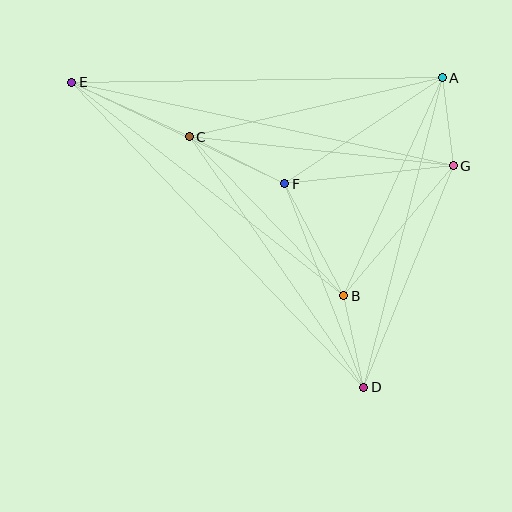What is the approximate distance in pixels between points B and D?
The distance between B and D is approximately 94 pixels.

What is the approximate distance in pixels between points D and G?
The distance between D and G is approximately 239 pixels.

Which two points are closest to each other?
Points A and G are closest to each other.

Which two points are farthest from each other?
Points D and E are farthest from each other.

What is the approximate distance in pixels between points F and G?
The distance between F and G is approximately 169 pixels.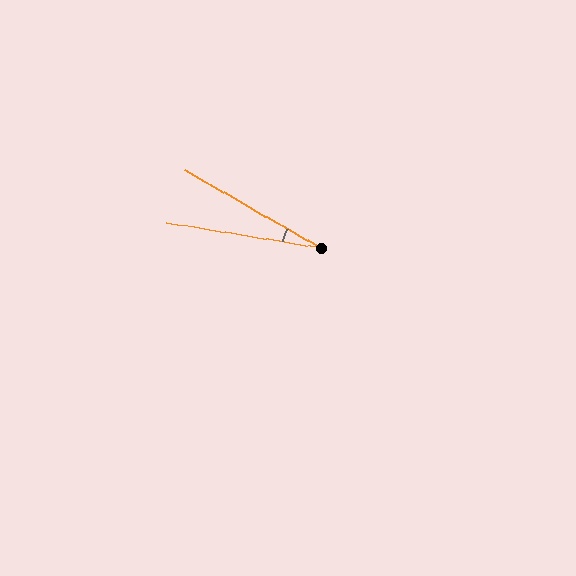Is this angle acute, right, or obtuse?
It is acute.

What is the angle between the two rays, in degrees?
Approximately 21 degrees.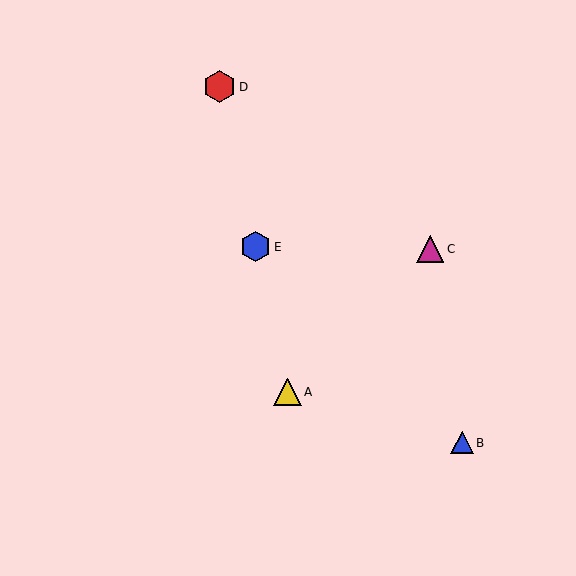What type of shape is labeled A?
Shape A is a yellow triangle.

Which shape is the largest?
The red hexagon (labeled D) is the largest.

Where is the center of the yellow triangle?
The center of the yellow triangle is at (287, 392).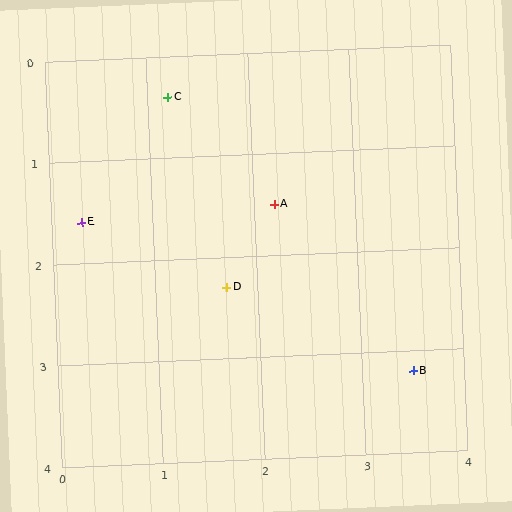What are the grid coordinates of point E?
Point E is at approximately (0.3, 1.6).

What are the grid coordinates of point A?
Point A is at approximately (2.2, 1.5).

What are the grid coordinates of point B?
Point B is at approximately (3.5, 3.2).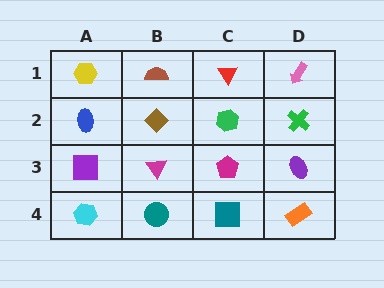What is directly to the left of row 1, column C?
A brown semicircle.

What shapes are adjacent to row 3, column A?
A blue ellipse (row 2, column A), a cyan hexagon (row 4, column A), a magenta triangle (row 3, column B).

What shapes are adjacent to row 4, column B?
A magenta triangle (row 3, column B), a cyan hexagon (row 4, column A), a teal square (row 4, column C).